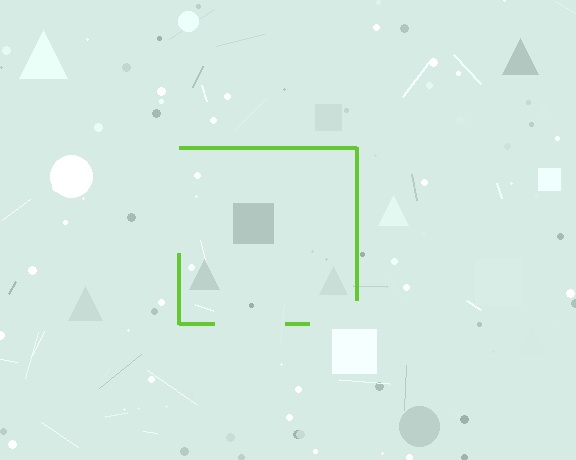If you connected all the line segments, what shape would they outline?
They would outline a square.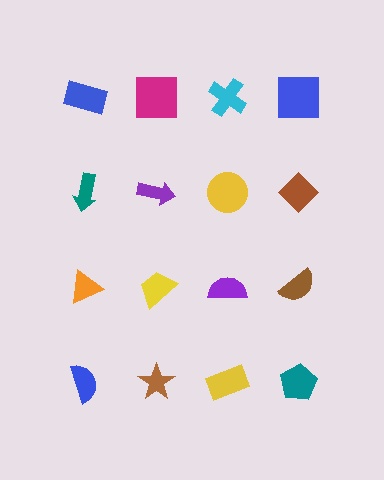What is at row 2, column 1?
A teal arrow.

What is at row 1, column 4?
A blue square.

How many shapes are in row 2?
4 shapes.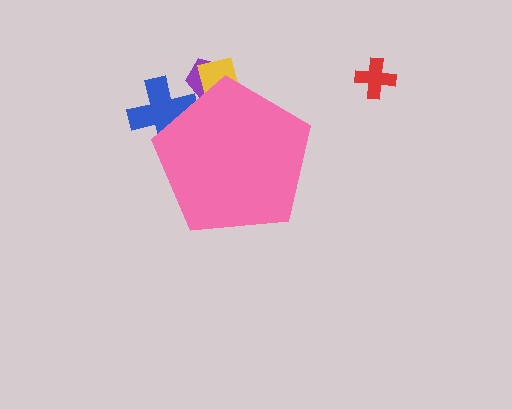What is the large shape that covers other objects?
A pink pentagon.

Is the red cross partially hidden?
No, the red cross is fully visible.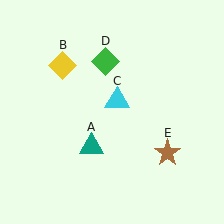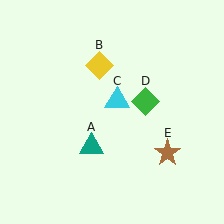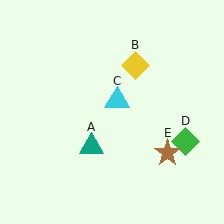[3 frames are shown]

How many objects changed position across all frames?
2 objects changed position: yellow diamond (object B), green diamond (object D).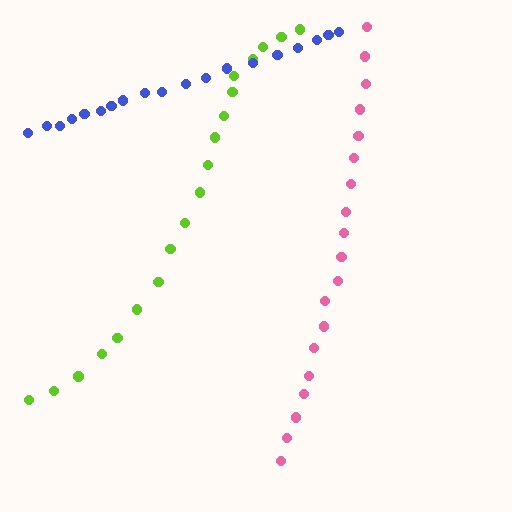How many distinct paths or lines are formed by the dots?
There are 3 distinct paths.